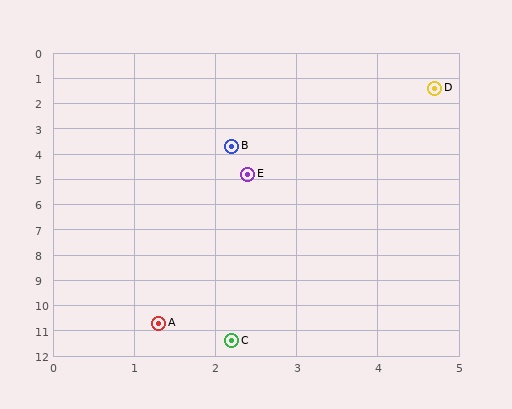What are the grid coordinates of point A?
Point A is at approximately (1.3, 10.7).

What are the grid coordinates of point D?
Point D is at approximately (4.7, 1.4).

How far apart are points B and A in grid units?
Points B and A are about 7.1 grid units apart.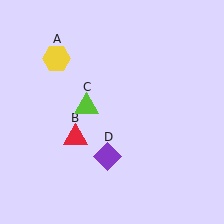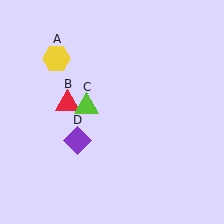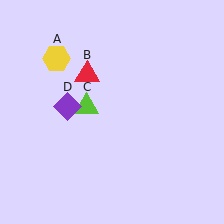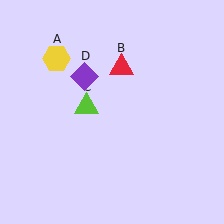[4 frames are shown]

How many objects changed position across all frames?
2 objects changed position: red triangle (object B), purple diamond (object D).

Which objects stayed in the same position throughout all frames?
Yellow hexagon (object A) and lime triangle (object C) remained stationary.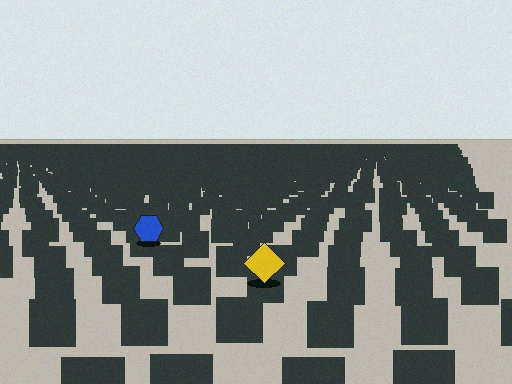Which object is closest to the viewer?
The yellow diamond is closest. The texture marks near it are larger and more spread out.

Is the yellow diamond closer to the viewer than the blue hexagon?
Yes. The yellow diamond is closer — you can tell from the texture gradient: the ground texture is coarser near it.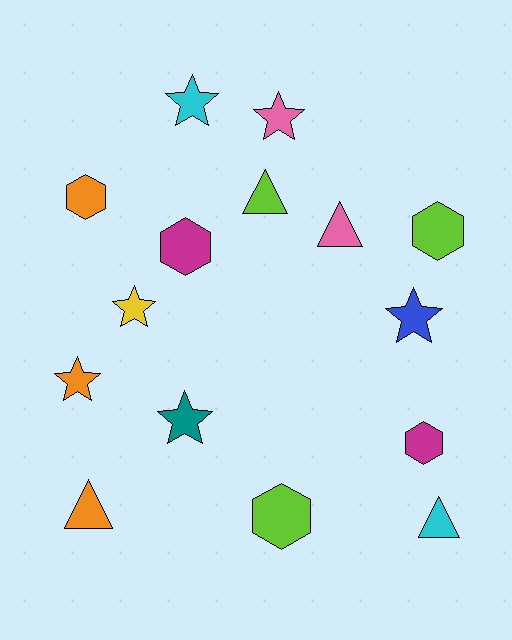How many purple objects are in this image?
There are no purple objects.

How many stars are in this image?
There are 6 stars.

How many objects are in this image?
There are 15 objects.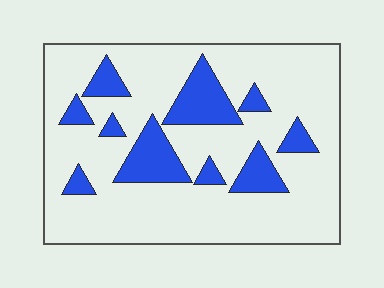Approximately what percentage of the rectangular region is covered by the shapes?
Approximately 20%.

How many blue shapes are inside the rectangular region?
10.